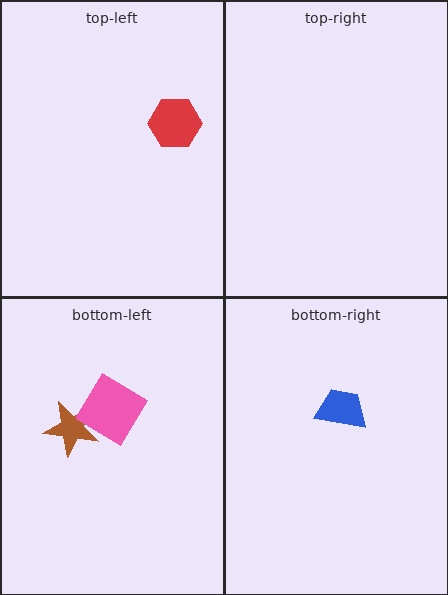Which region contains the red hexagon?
The top-left region.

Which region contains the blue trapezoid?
The bottom-right region.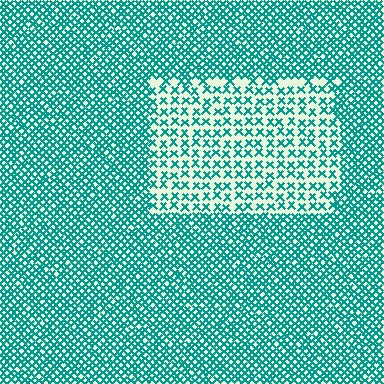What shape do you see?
I see a rectangle.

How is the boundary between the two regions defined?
The boundary is defined by a change in element density (approximately 2.2x ratio). All elements are the same color, size, and shape.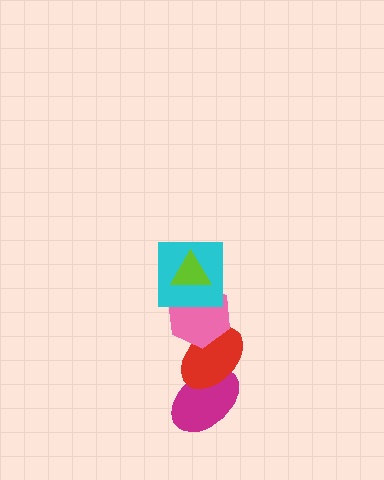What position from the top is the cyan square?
The cyan square is 2nd from the top.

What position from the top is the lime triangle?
The lime triangle is 1st from the top.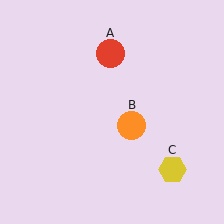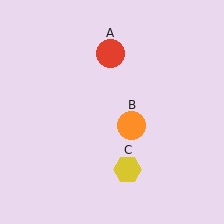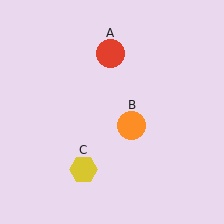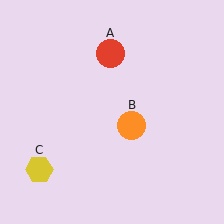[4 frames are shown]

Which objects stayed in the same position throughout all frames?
Red circle (object A) and orange circle (object B) remained stationary.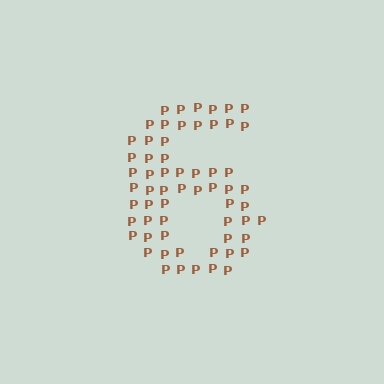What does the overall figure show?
The overall figure shows the digit 6.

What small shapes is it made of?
It is made of small letter P's.